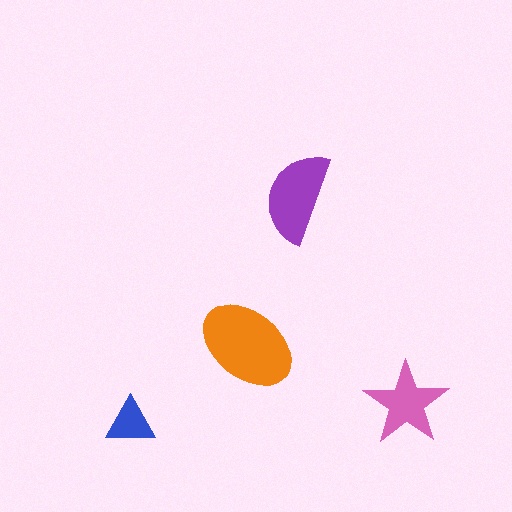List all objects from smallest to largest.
The blue triangle, the pink star, the purple semicircle, the orange ellipse.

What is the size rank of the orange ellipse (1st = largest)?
1st.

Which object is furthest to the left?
The blue triangle is leftmost.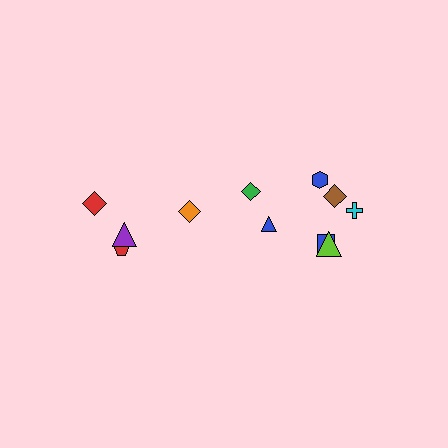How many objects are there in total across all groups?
There are 12 objects.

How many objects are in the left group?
There are 4 objects.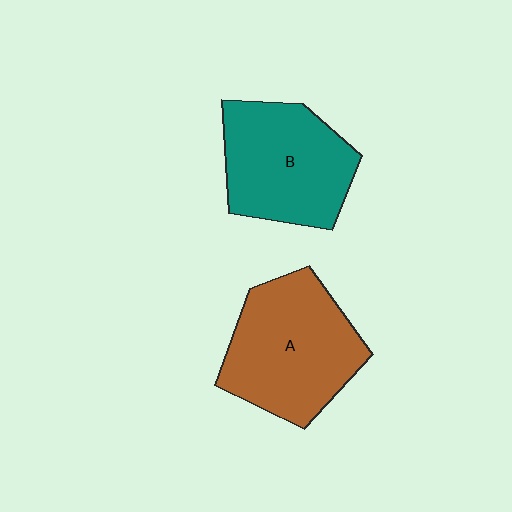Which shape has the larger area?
Shape A (brown).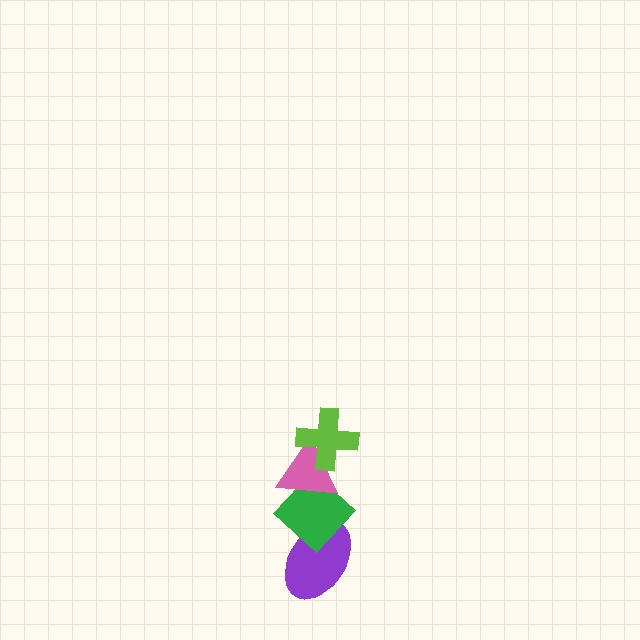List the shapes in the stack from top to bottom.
From top to bottom: the lime cross, the pink triangle, the green diamond, the purple ellipse.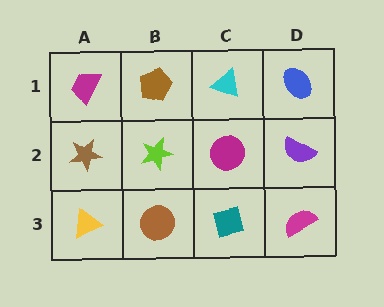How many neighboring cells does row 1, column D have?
2.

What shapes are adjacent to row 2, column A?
A magenta trapezoid (row 1, column A), a yellow triangle (row 3, column A), a lime star (row 2, column B).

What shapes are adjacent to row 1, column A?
A brown star (row 2, column A), a brown pentagon (row 1, column B).